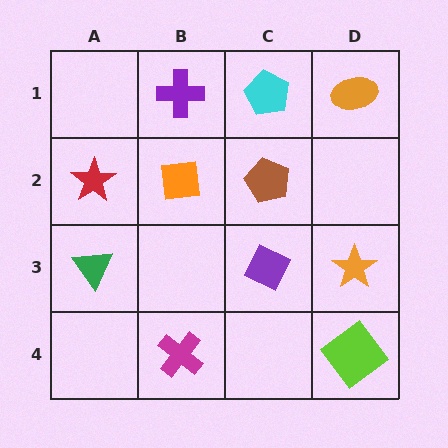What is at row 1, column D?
An orange ellipse.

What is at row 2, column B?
An orange square.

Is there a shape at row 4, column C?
No, that cell is empty.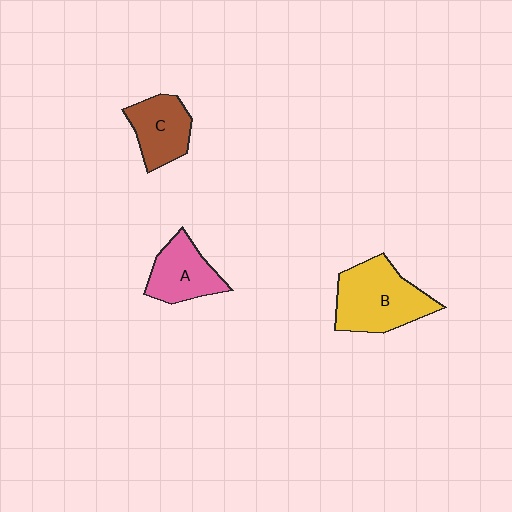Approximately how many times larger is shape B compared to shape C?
Approximately 1.5 times.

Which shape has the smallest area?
Shape C (brown).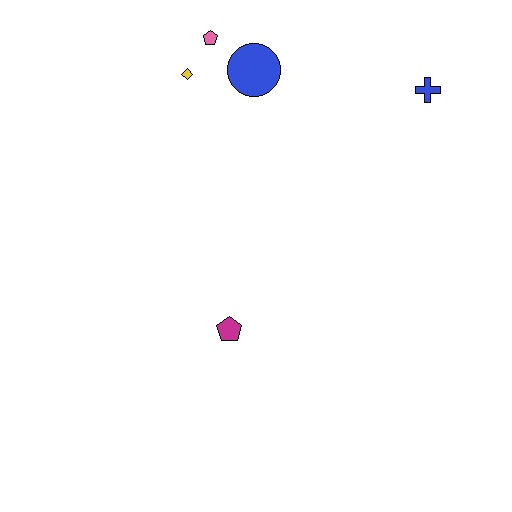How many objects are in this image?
There are 5 objects.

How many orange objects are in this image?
There are no orange objects.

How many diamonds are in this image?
There is 1 diamond.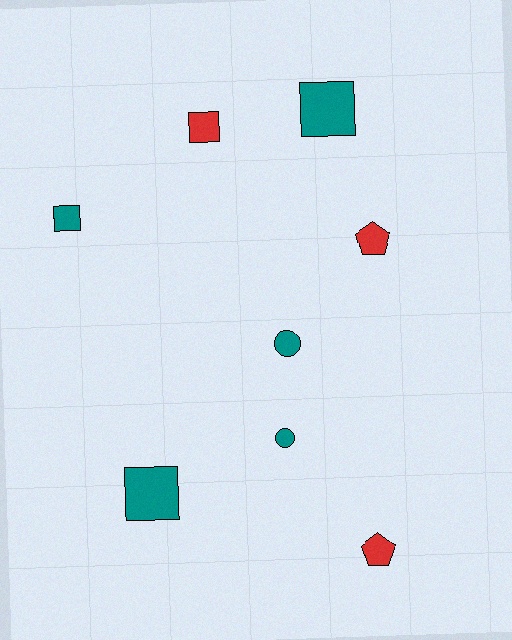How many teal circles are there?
There are 2 teal circles.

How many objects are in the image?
There are 8 objects.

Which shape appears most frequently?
Square, with 4 objects.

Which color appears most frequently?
Teal, with 5 objects.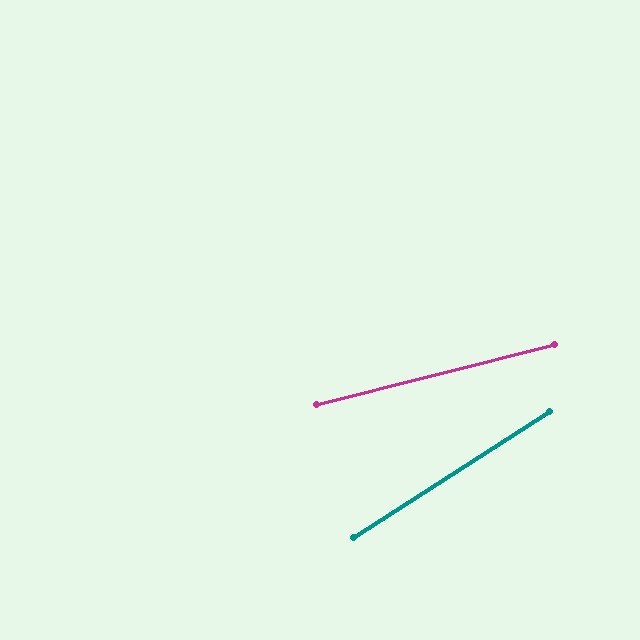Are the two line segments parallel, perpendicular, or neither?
Neither parallel nor perpendicular — they differ by about 19°.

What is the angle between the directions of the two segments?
Approximately 19 degrees.